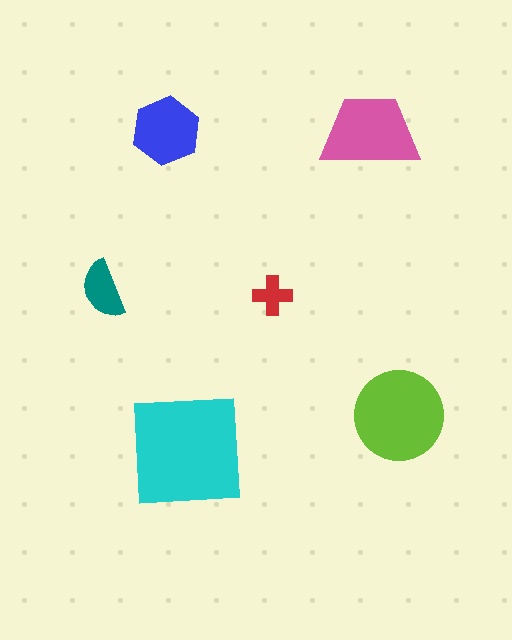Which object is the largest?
The cyan square.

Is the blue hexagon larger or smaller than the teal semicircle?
Larger.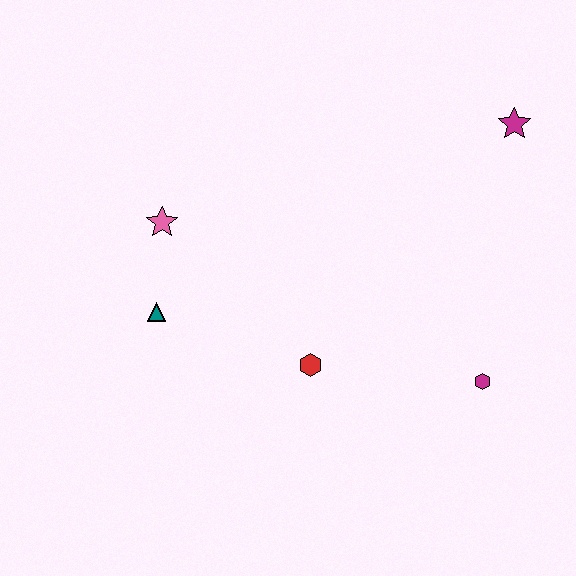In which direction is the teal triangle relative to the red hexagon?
The teal triangle is to the left of the red hexagon.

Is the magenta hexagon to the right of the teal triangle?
Yes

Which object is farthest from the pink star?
The magenta star is farthest from the pink star.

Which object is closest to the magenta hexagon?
The red hexagon is closest to the magenta hexagon.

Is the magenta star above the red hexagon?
Yes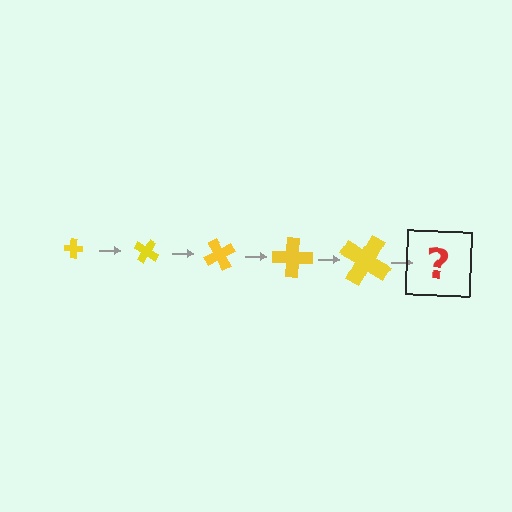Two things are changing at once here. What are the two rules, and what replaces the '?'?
The two rules are that the cross grows larger each step and it rotates 30 degrees each step. The '?' should be a cross, larger than the previous one and rotated 150 degrees from the start.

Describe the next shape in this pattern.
It should be a cross, larger than the previous one and rotated 150 degrees from the start.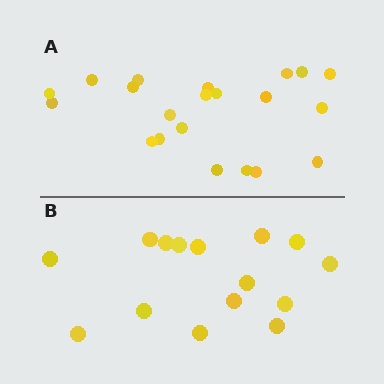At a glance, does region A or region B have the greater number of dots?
Region A (the top region) has more dots.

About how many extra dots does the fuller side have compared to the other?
Region A has about 6 more dots than region B.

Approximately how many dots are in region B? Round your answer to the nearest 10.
About 20 dots. (The exact count is 15, which rounds to 20.)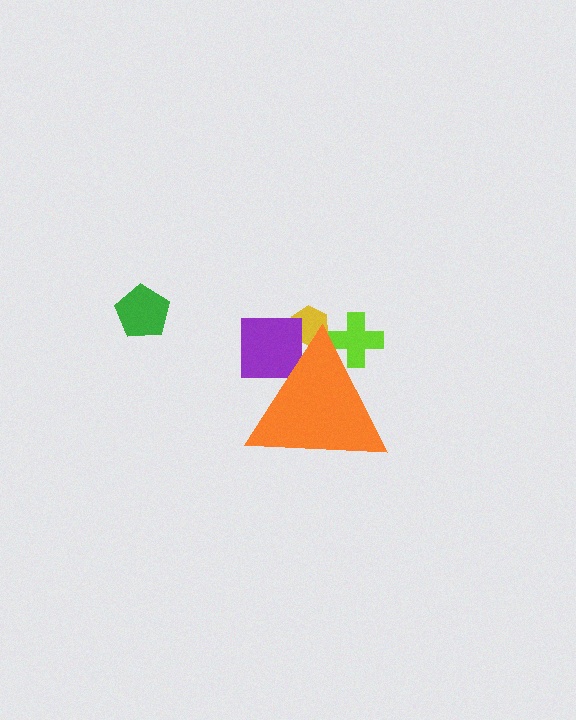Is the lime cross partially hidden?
Yes, the lime cross is partially hidden behind the orange triangle.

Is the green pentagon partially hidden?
No, the green pentagon is fully visible.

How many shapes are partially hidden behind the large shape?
3 shapes are partially hidden.